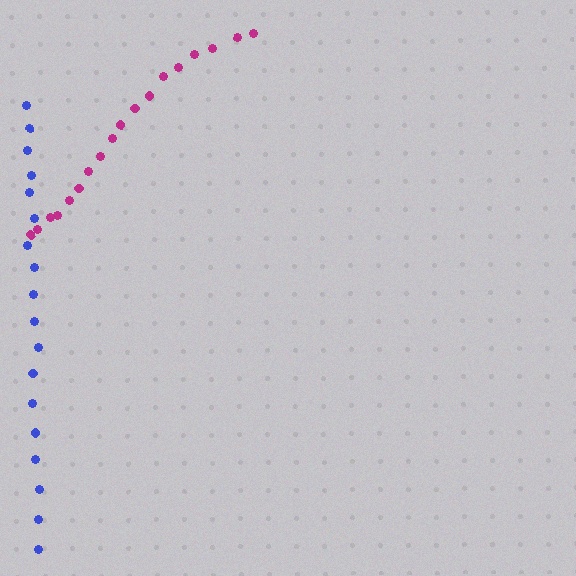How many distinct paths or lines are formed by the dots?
There are 2 distinct paths.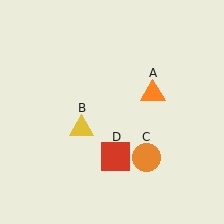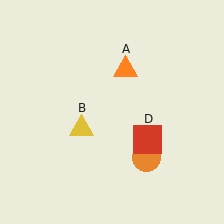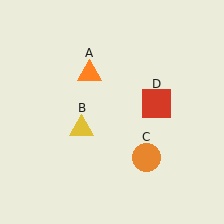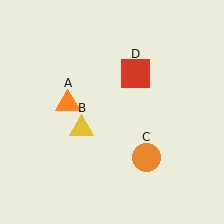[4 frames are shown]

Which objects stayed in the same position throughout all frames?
Yellow triangle (object B) and orange circle (object C) remained stationary.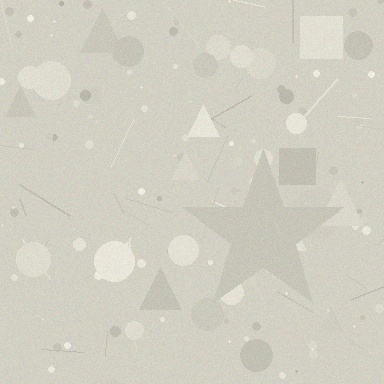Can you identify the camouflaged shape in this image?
The camouflaged shape is a star.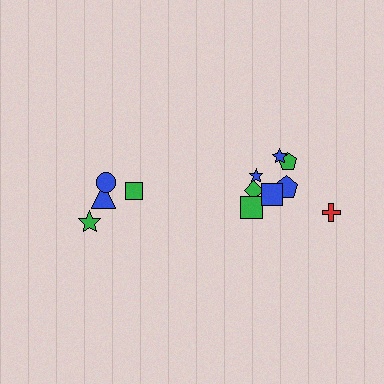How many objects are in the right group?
There are 8 objects.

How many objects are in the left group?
There are 4 objects.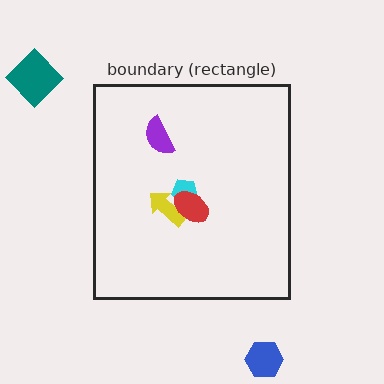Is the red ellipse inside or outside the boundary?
Inside.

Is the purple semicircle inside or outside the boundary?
Inside.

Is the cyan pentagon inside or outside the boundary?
Inside.